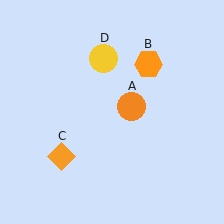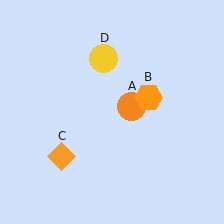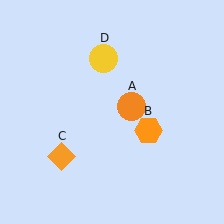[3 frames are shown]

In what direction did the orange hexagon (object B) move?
The orange hexagon (object B) moved down.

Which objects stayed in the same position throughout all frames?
Orange circle (object A) and orange diamond (object C) and yellow circle (object D) remained stationary.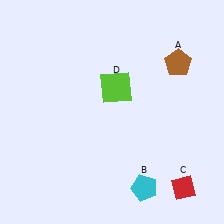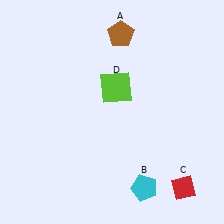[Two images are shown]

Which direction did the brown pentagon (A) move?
The brown pentagon (A) moved left.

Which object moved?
The brown pentagon (A) moved left.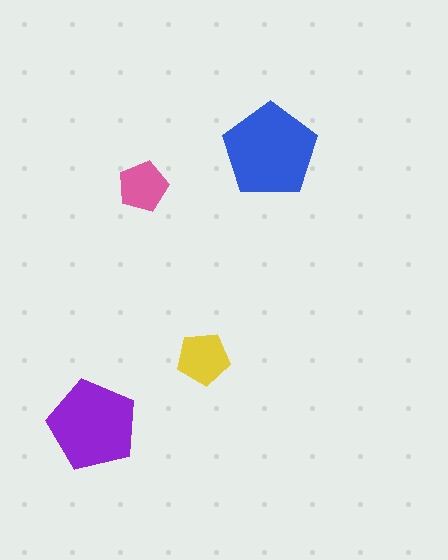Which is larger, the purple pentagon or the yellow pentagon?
The purple one.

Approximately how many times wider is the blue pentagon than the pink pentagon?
About 2 times wider.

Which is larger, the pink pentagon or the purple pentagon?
The purple one.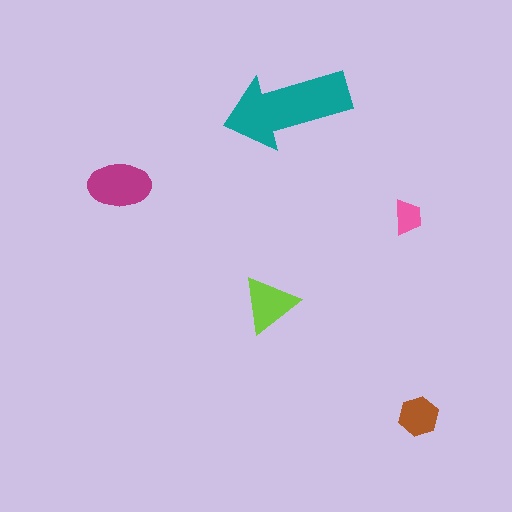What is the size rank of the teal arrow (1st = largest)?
1st.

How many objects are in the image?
There are 5 objects in the image.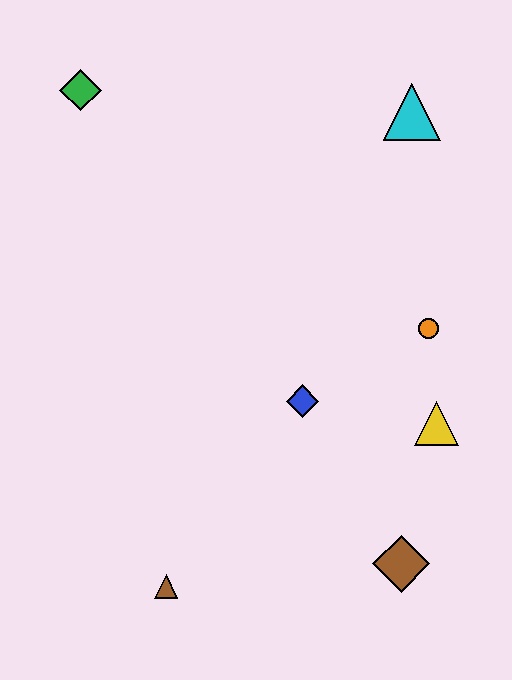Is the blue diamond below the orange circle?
Yes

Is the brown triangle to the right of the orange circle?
No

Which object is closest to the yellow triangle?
The orange circle is closest to the yellow triangle.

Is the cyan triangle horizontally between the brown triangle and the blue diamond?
No